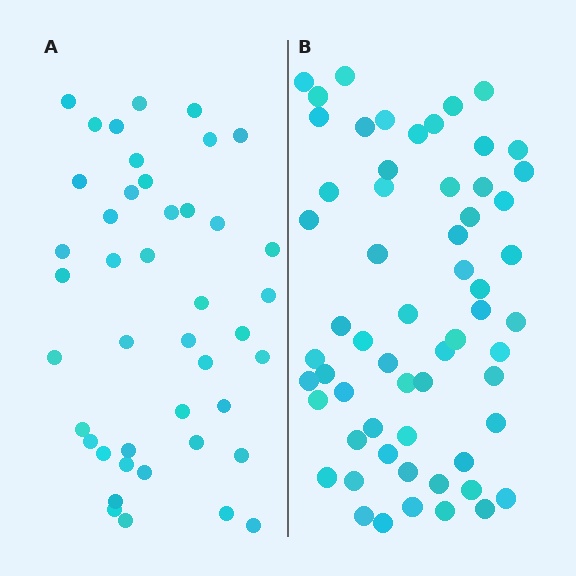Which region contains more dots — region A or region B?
Region B (the right region) has more dots.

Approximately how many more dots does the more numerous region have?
Region B has approximately 15 more dots than region A.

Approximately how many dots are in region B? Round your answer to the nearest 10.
About 60 dots.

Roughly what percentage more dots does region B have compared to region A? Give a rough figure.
About 40% more.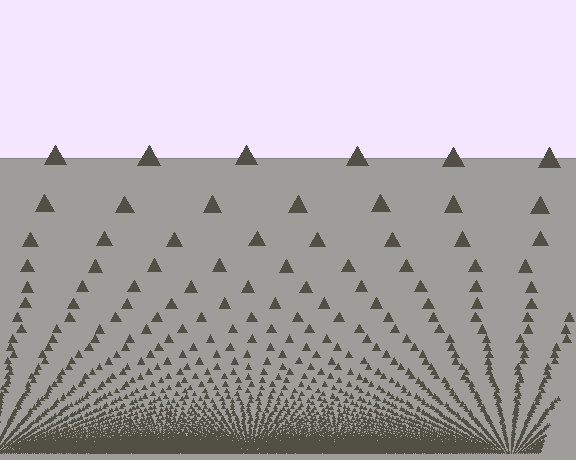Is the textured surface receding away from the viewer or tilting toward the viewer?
The surface appears to tilt toward the viewer. Texture elements get larger and sparser toward the top.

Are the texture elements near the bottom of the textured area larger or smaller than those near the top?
Smaller. The gradient is inverted — elements near the bottom are smaller and denser.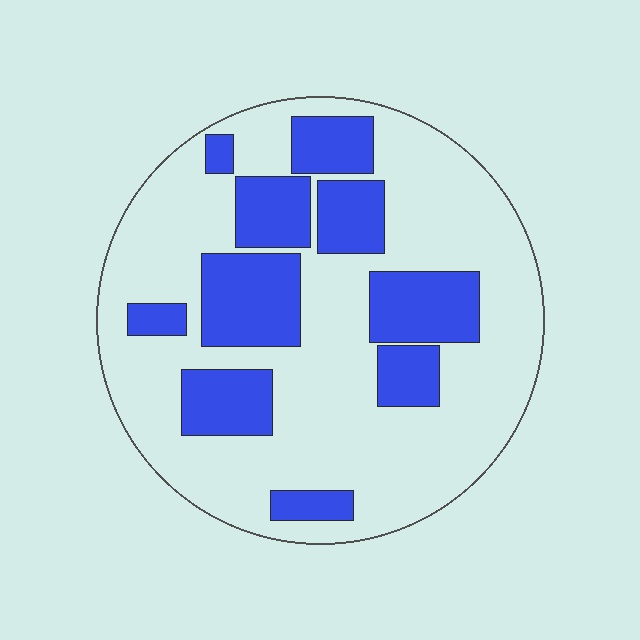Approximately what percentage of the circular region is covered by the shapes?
Approximately 30%.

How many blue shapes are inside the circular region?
10.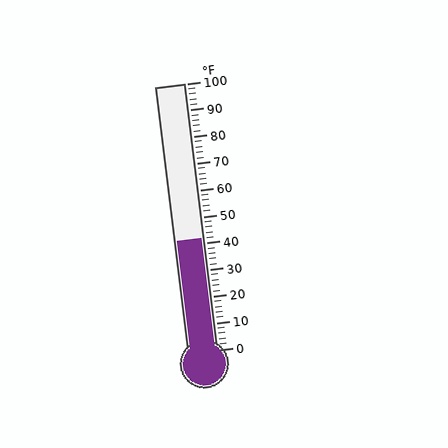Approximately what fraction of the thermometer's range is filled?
The thermometer is filled to approximately 40% of its range.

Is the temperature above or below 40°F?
The temperature is above 40°F.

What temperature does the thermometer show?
The thermometer shows approximately 42°F.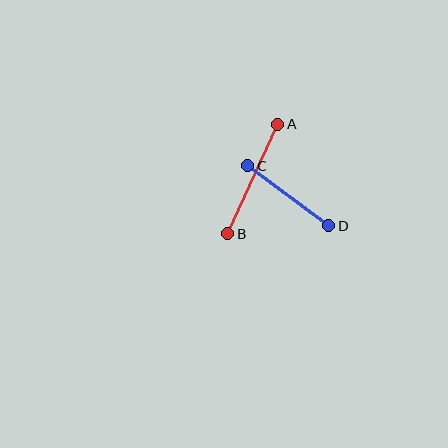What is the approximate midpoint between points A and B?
The midpoint is at approximately (253, 179) pixels.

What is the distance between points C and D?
The distance is approximately 101 pixels.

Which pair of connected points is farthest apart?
Points A and B are farthest apart.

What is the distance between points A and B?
The distance is approximately 120 pixels.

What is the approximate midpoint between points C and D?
The midpoint is at approximately (288, 196) pixels.